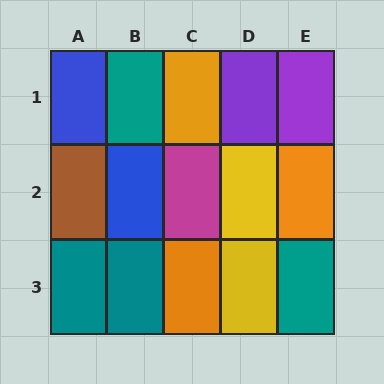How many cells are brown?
1 cell is brown.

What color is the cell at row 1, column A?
Blue.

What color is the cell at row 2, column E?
Orange.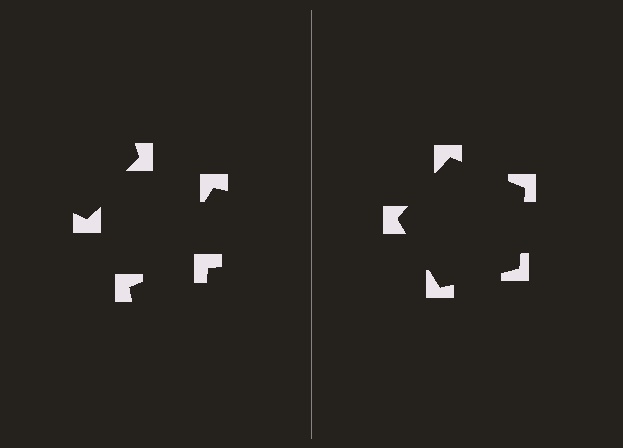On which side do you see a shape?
An illusory pentagon appears on the right side. On the left side the wedge cuts are rotated, so no coherent shape forms.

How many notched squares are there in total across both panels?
10 — 5 on each side.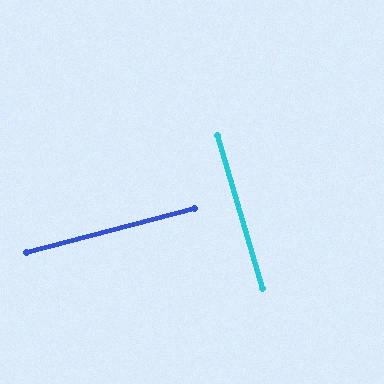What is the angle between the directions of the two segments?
Approximately 88 degrees.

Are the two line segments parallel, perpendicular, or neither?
Perpendicular — they meet at approximately 88°.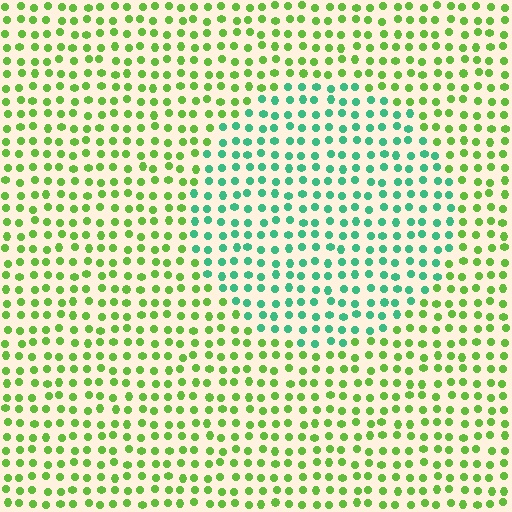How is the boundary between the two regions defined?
The boundary is defined purely by a slight shift in hue (about 52 degrees). Spacing, size, and orientation are identical on both sides.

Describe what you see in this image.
The image is filled with small lime elements in a uniform arrangement. A circle-shaped region is visible where the elements are tinted to a slightly different hue, forming a subtle color boundary.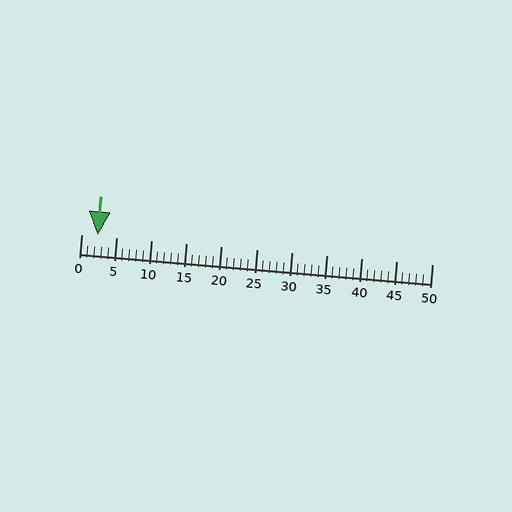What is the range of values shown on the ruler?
The ruler shows values from 0 to 50.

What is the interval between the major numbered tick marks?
The major tick marks are spaced 5 units apart.